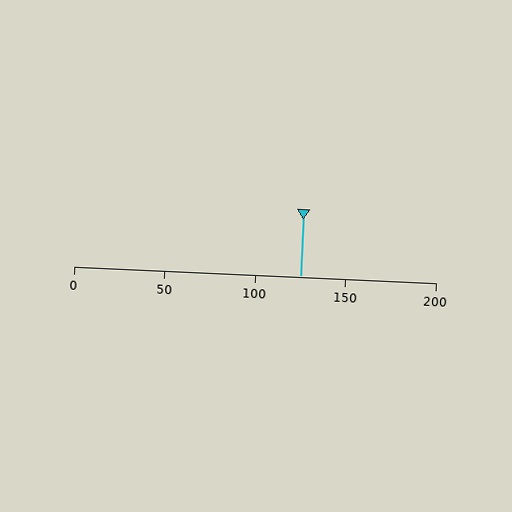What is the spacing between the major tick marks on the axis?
The major ticks are spaced 50 apart.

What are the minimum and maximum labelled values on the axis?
The axis runs from 0 to 200.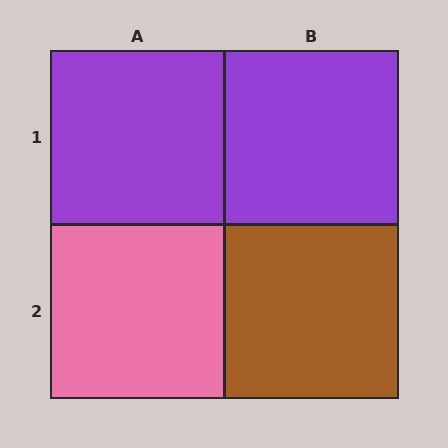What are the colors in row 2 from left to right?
Pink, brown.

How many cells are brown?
1 cell is brown.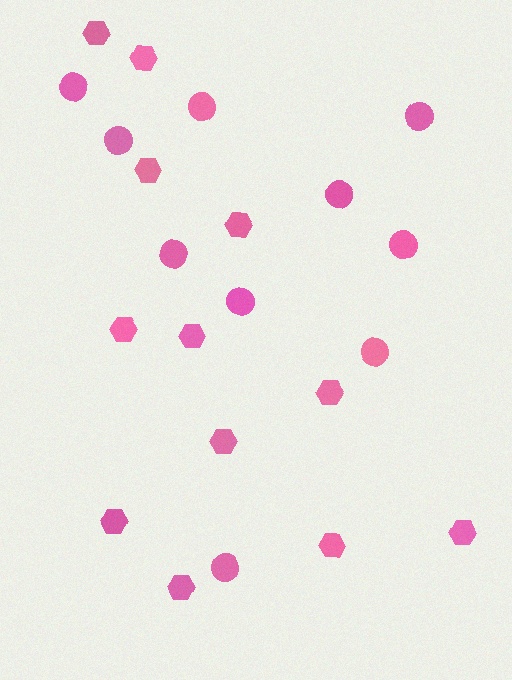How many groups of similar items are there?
There are 2 groups: one group of circles (10) and one group of hexagons (12).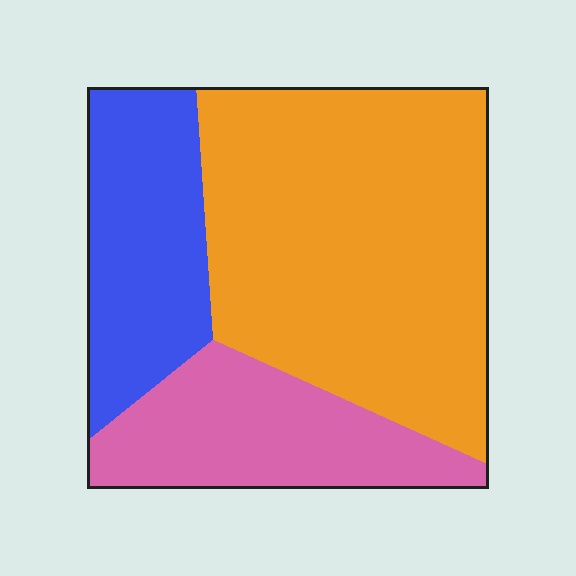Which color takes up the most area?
Orange, at roughly 55%.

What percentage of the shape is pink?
Pink takes up between a sixth and a third of the shape.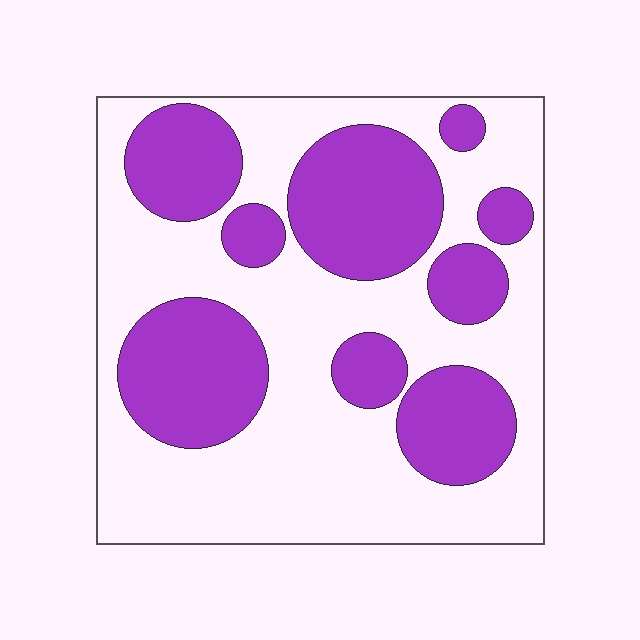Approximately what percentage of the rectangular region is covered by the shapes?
Approximately 40%.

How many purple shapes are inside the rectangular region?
9.